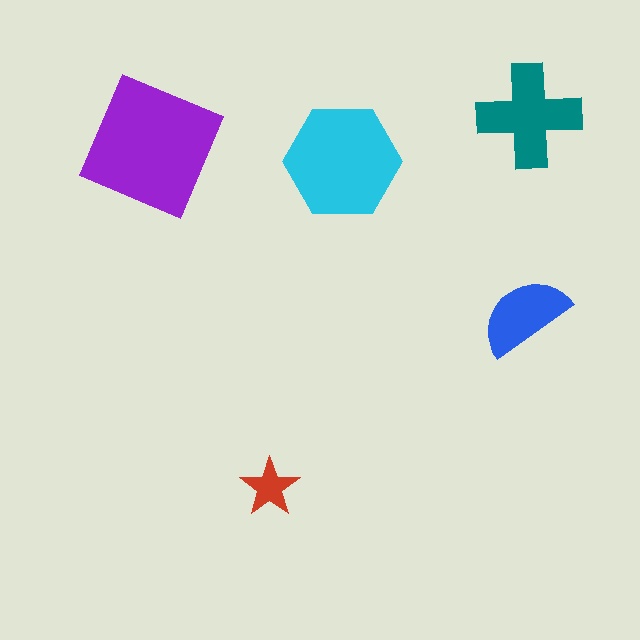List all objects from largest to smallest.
The purple square, the cyan hexagon, the teal cross, the blue semicircle, the red star.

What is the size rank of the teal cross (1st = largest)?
3rd.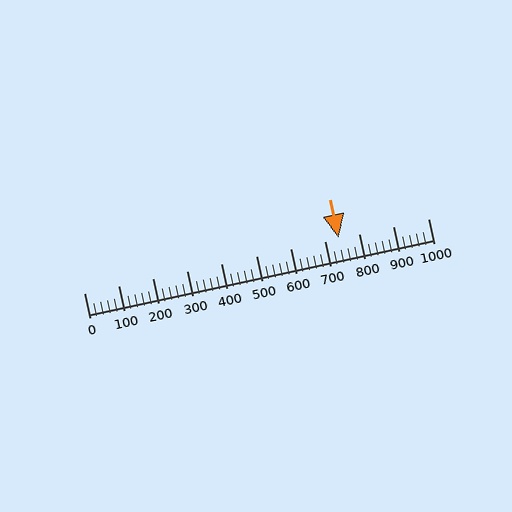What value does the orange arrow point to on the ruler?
The orange arrow points to approximately 740.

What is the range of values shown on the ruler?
The ruler shows values from 0 to 1000.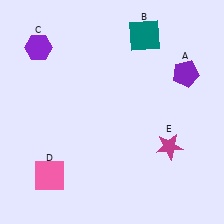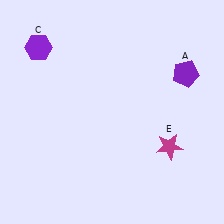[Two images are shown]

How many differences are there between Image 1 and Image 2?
There are 2 differences between the two images.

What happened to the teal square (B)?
The teal square (B) was removed in Image 2. It was in the top-right area of Image 1.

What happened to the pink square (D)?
The pink square (D) was removed in Image 2. It was in the bottom-left area of Image 1.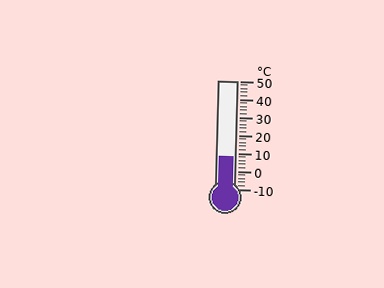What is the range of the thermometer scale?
The thermometer scale ranges from -10°C to 50°C.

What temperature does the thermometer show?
The thermometer shows approximately 8°C.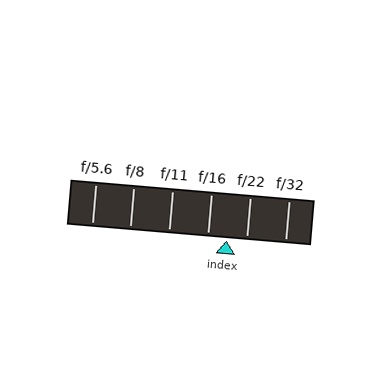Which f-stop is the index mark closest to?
The index mark is closest to f/22.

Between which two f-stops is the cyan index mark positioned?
The index mark is between f/16 and f/22.